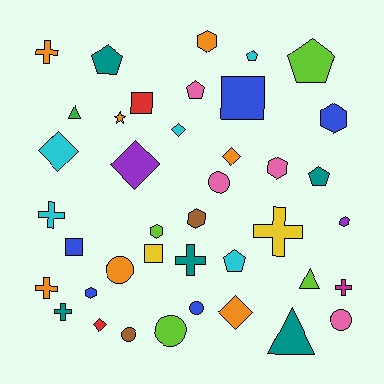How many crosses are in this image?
There are 7 crosses.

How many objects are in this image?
There are 40 objects.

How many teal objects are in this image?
There are 5 teal objects.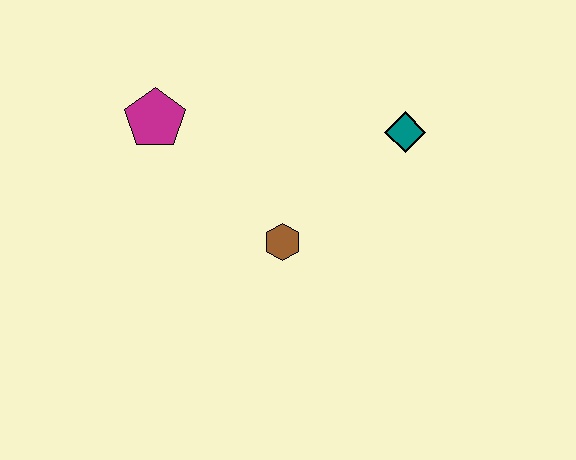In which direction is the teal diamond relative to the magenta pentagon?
The teal diamond is to the right of the magenta pentagon.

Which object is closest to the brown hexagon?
The teal diamond is closest to the brown hexagon.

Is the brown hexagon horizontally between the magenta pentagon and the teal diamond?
Yes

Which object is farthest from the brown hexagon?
The magenta pentagon is farthest from the brown hexagon.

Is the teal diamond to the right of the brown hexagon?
Yes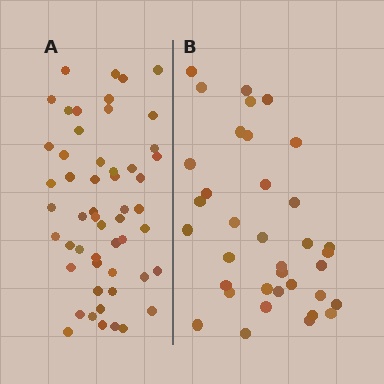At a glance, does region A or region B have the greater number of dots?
Region A (the left region) has more dots.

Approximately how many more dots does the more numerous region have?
Region A has approximately 15 more dots than region B.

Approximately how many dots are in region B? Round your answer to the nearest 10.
About 40 dots. (The exact count is 36, which rounds to 40.)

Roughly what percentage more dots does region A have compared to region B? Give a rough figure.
About 45% more.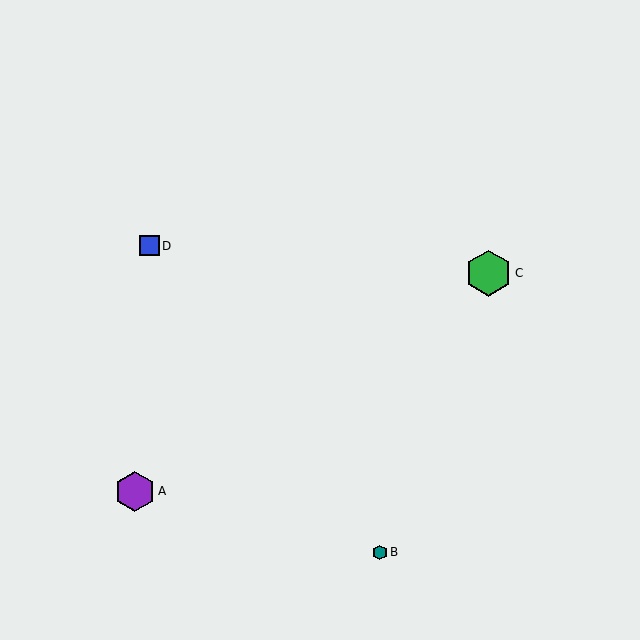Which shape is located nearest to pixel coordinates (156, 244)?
The blue square (labeled D) at (149, 246) is nearest to that location.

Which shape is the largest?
The green hexagon (labeled C) is the largest.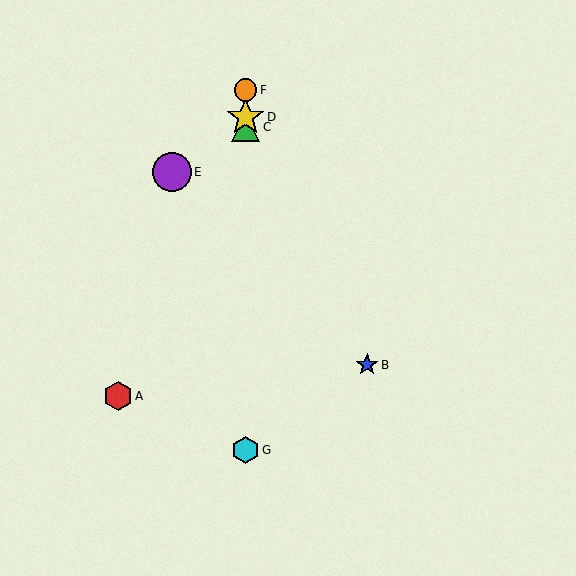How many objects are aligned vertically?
4 objects (C, D, F, G) are aligned vertically.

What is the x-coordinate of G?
Object G is at x≈246.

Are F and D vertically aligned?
Yes, both are at x≈246.